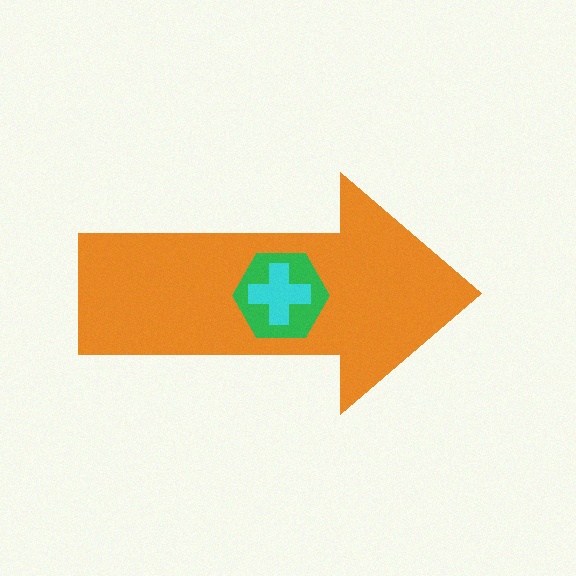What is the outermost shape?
The orange arrow.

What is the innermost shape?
The cyan cross.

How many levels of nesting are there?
3.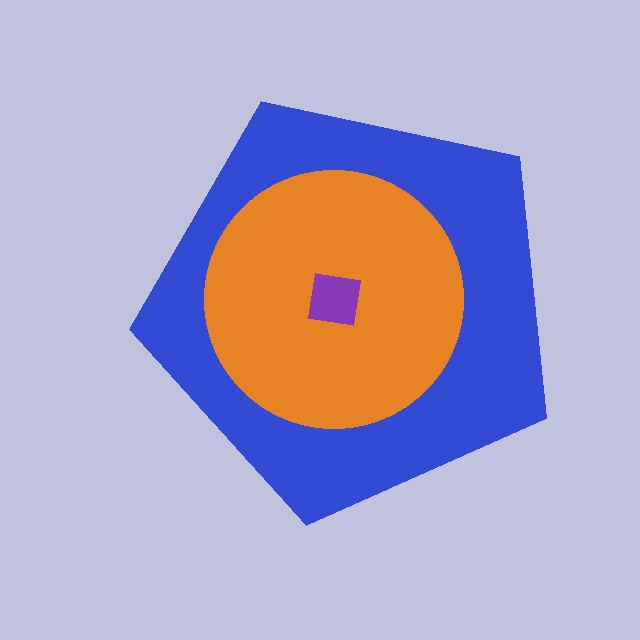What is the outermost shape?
The blue pentagon.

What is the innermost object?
The purple square.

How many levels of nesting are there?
3.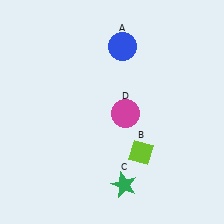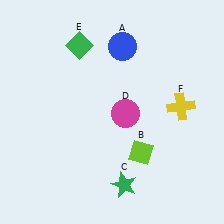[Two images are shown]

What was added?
A green diamond (E), a yellow cross (F) were added in Image 2.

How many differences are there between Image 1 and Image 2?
There are 2 differences between the two images.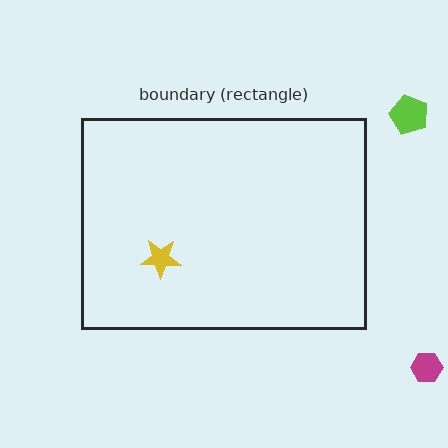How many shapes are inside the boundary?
1 inside, 2 outside.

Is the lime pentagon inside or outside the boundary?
Outside.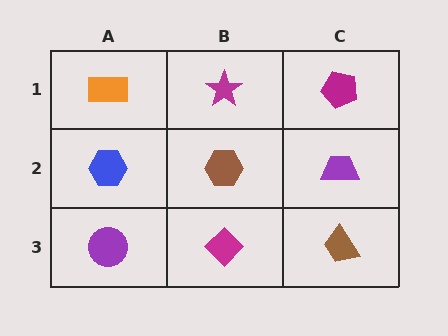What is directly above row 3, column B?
A brown hexagon.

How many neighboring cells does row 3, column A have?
2.